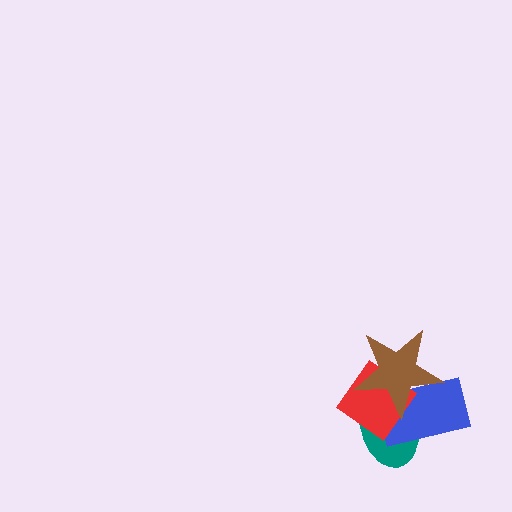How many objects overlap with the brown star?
3 objects overlap with the brown star.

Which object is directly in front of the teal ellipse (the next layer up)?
The blue rectangle is directly in front of the teal ellipse.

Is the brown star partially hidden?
No, no other shape covers it.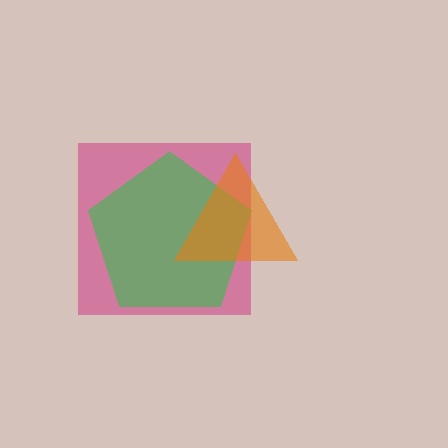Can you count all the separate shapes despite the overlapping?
Yes, there are 3 separate shapes.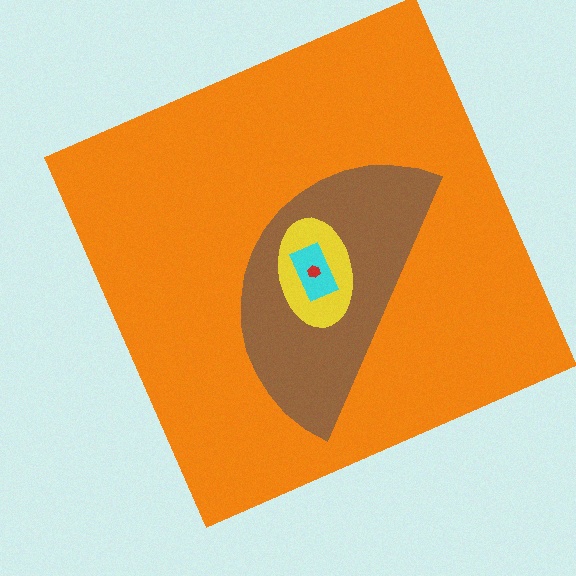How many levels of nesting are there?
5.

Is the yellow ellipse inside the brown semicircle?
Yes.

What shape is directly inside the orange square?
The brown semicircle.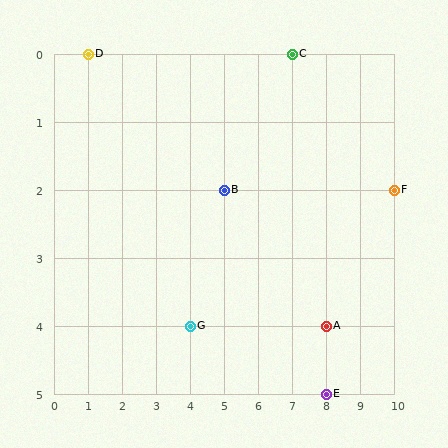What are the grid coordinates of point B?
Point B is at grid coordinates (5, 2).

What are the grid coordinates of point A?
Point A is at grid coordinates (8, 4).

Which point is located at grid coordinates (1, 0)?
Point D is at (1, 0).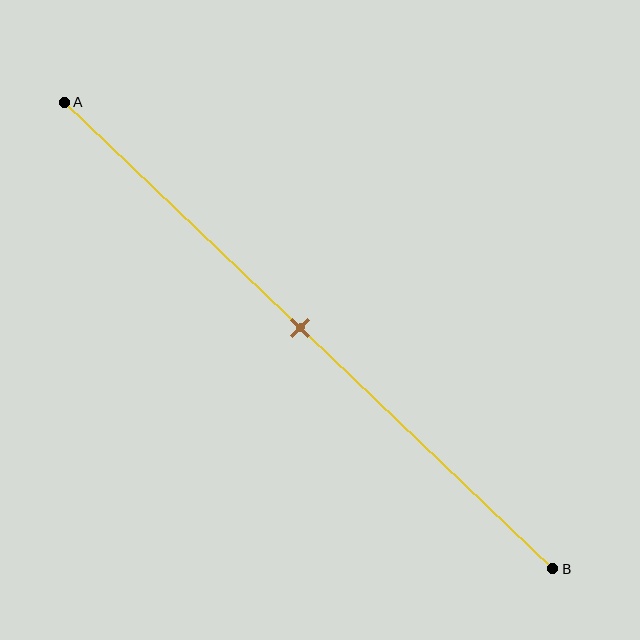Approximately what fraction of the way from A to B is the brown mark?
The brown mark is approximately 50% of the way from A to B.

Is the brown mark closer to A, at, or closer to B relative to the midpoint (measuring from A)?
The brown mark is approximately at the midpoint of segment AB.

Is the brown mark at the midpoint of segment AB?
Yes, the mark is approximately at the midpoint.